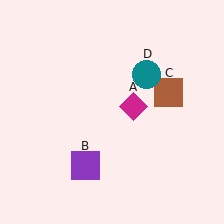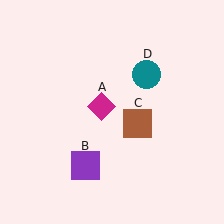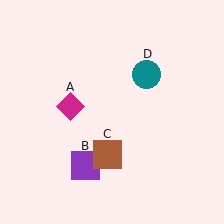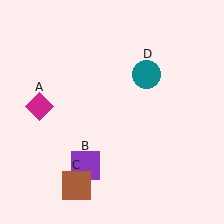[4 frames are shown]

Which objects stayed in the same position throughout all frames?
Purple square (object B) and teal circle (object D) remained stationary.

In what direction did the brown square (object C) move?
The brown square (object C) moved down and to the left.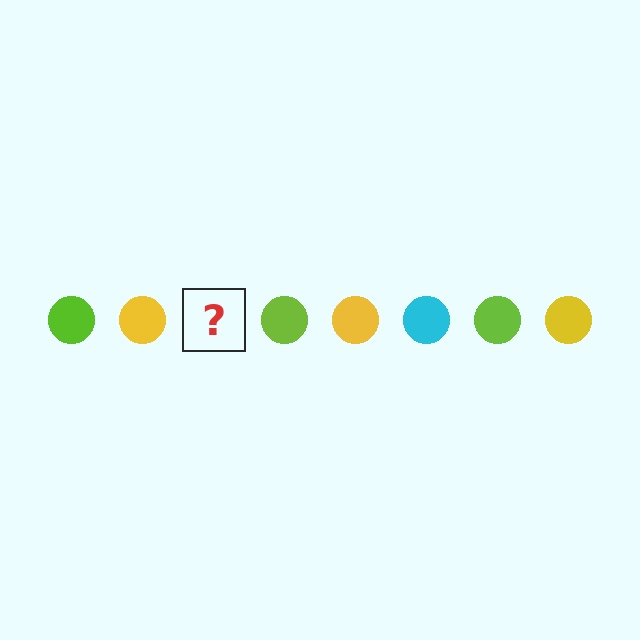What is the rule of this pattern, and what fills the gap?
The rule is that the pattern cycles through lime, yellow, cyan circles. The gap should be filled with a cyan circle.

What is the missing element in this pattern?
The missing element is a cyan circle.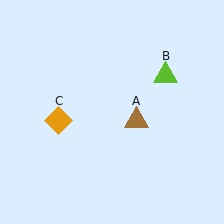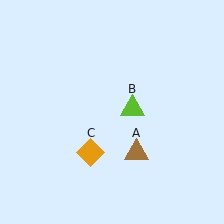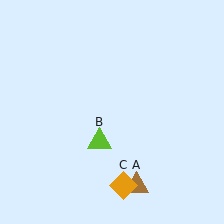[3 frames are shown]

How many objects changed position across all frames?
3 objects changed position: brown triangle (object A), lime triangle (object B), orange diamond (object C).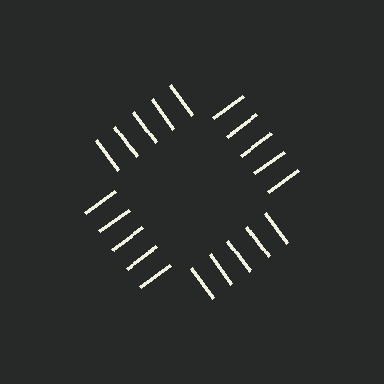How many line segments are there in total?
20 — 5 along each of the 4 edges.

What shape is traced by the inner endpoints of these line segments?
An illusory square — the line segments terminate on its edges but no continuous stroke is drawn.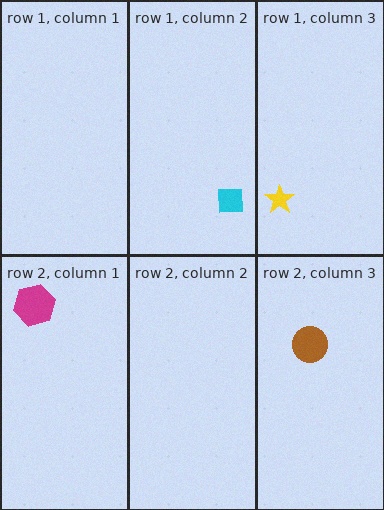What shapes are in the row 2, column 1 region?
The magenta hexagon.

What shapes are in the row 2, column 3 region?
The brown circle.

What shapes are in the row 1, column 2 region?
The cyan square.